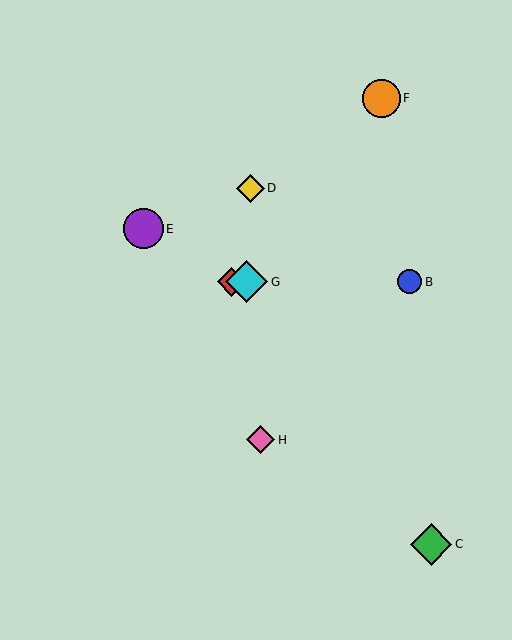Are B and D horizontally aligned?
No, B is at y≈282 and D is at y≈188.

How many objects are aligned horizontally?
3 objects (A, B, G) are aligned horizontally.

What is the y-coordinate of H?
Object H is at y≈440.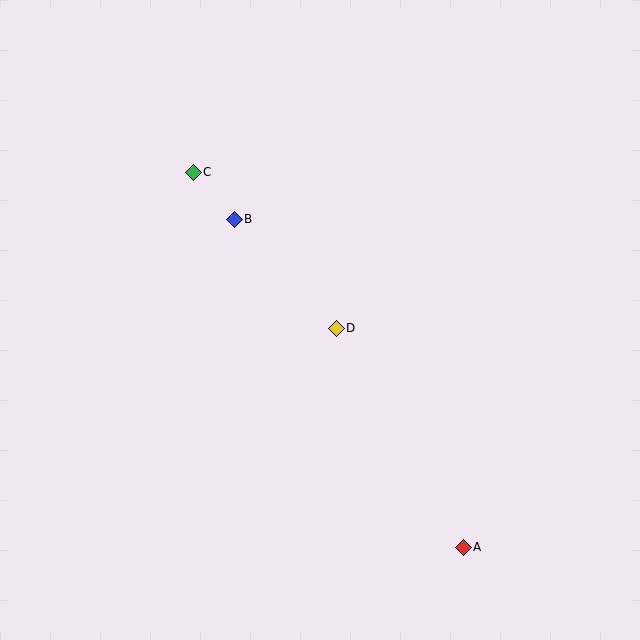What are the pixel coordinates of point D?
Point D is at (336, 328).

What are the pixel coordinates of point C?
Point C is at (193, 172).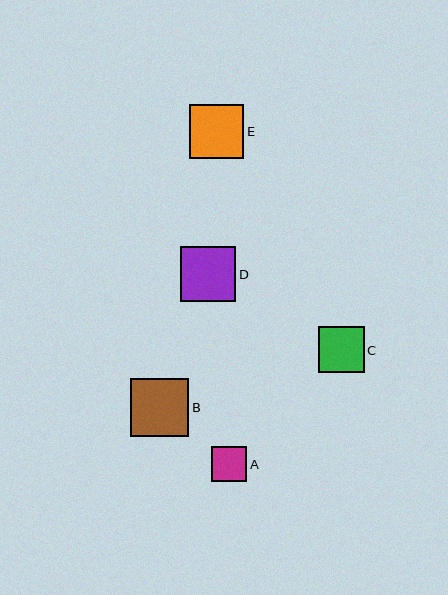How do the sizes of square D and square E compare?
Square D and square E are approximately the same size.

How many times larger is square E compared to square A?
Square E is approximately 1.6 times the size of square A.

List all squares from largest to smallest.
From largest to smallest: B, D, E, C, A.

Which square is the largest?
Square B is the largest with a size of approximately 58 pixels.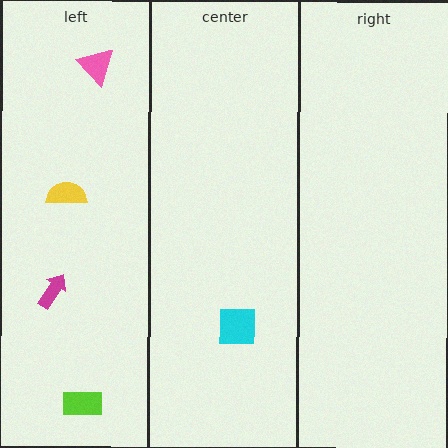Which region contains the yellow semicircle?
The left region.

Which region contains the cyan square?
The center region.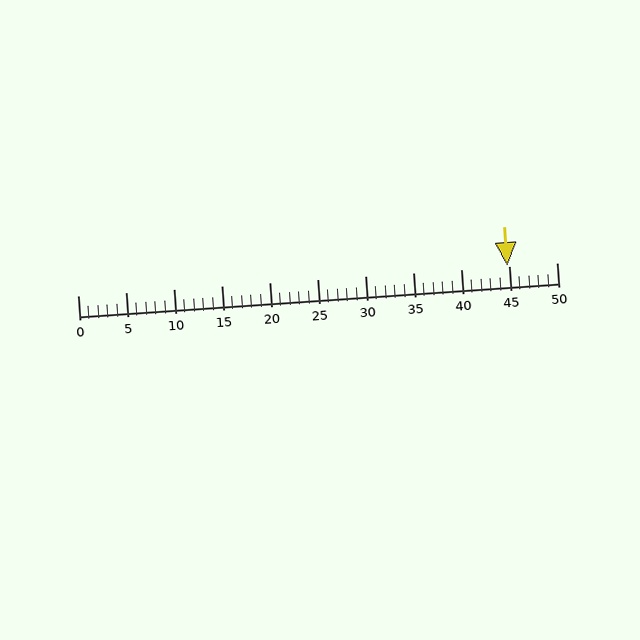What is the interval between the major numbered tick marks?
The major tick marks are spaced 5 units apart.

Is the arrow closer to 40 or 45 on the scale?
The arrow is closer to 45.